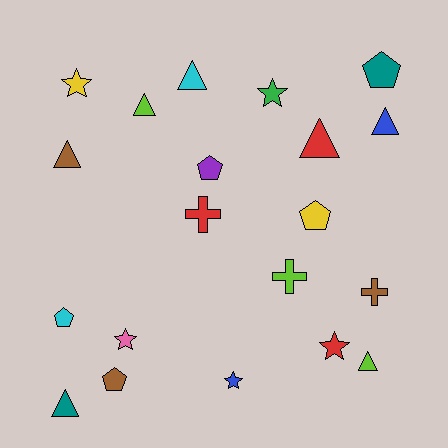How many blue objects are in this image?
There are 2 blue objects.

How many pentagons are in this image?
There are 5 pentagons.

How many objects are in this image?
There are 20 objects.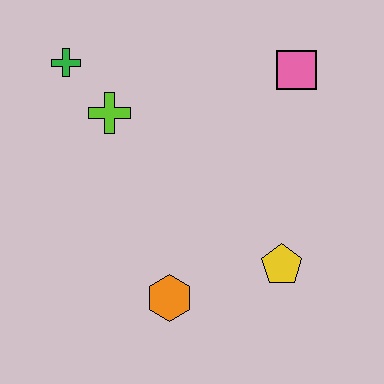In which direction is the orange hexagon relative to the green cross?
The orange hexagon is below the green cross.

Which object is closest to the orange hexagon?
The yellow pentagon is closest to the orange hexagon.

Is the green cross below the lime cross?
No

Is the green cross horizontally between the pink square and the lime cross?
No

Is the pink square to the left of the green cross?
No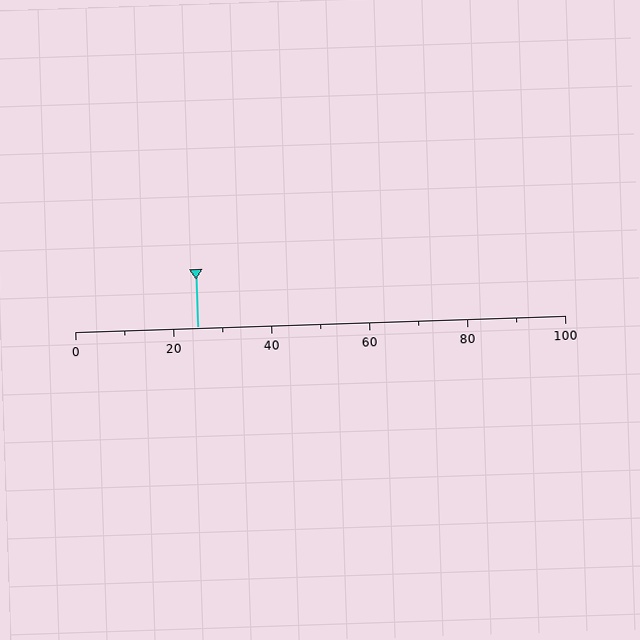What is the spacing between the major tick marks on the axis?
The major ticks are spaced 20 apart.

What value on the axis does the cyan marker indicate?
The marker indicates approximately 25.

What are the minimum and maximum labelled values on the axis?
The axis runs from 0 to 100.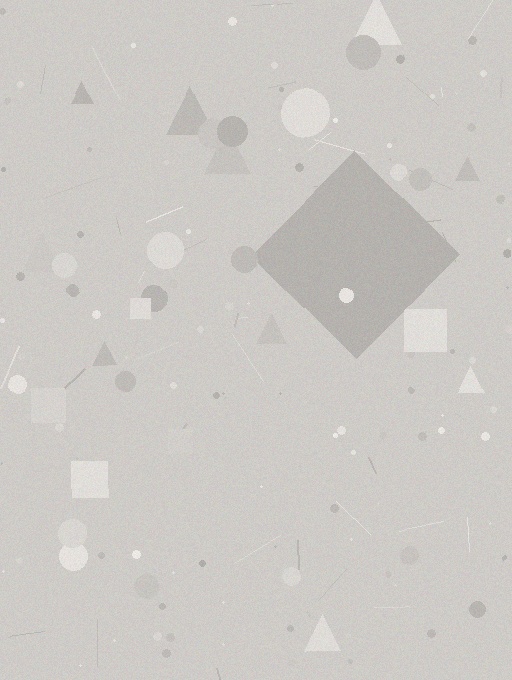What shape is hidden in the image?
A diamond is hidden in the image.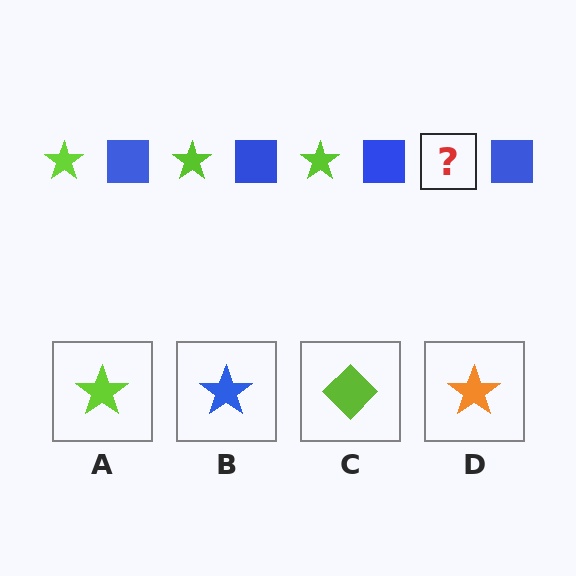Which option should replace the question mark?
Option A.